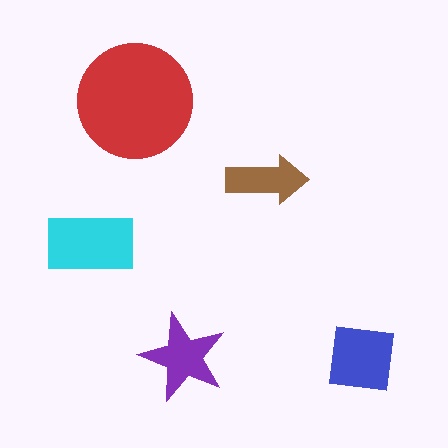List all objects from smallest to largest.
The brown arrow, the purple star, the blue square, the cyan rectangle, the red circle.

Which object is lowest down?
The blue square is bottommost.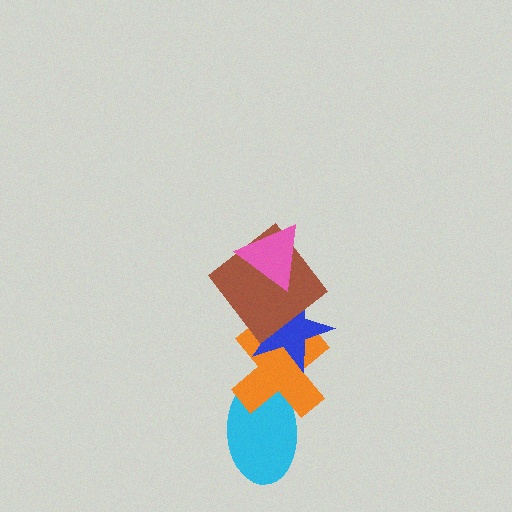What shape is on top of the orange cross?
The blue star is on top of the orange cross.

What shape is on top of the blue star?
The brown diamond is on top of the blue star.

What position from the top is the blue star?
The blue star is 3rd from the top.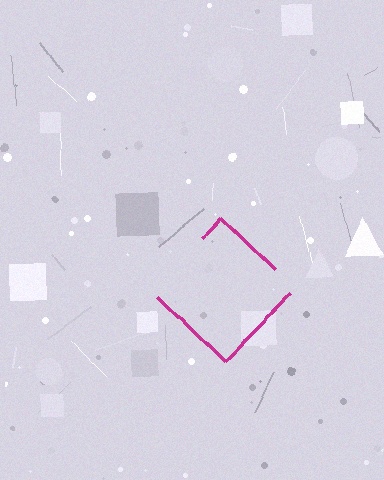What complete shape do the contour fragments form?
The contour fragments form a diamond.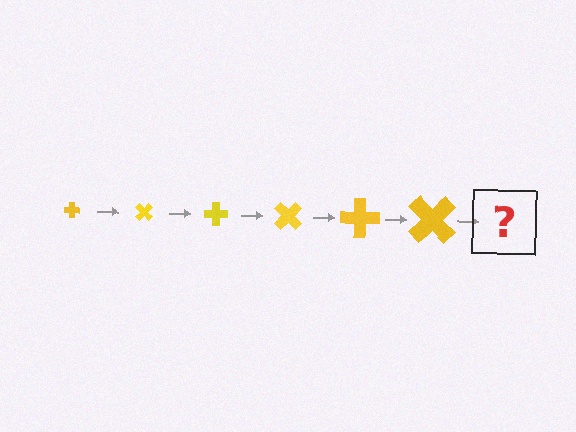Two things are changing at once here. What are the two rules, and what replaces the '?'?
The two rules are that the cross grows larger each step and it rotates 45 degrees each step. The '?' should be a cross, larger than the previous one and rotated 270 degrees from the start.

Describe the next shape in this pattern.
It should be a cross, larger than the previous one and rotated 270 degrees from the start.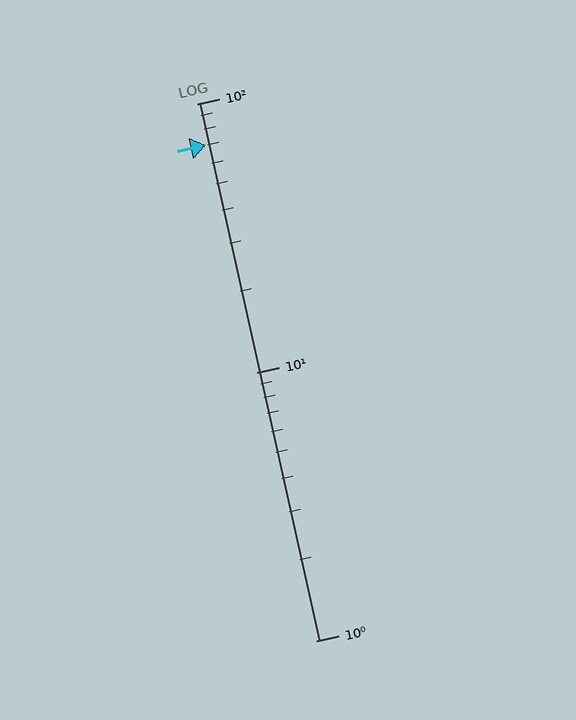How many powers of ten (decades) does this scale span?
The scale spans 2 decades, from 1 to 100.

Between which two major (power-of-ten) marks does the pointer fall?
The pointer is between 10 and 100.